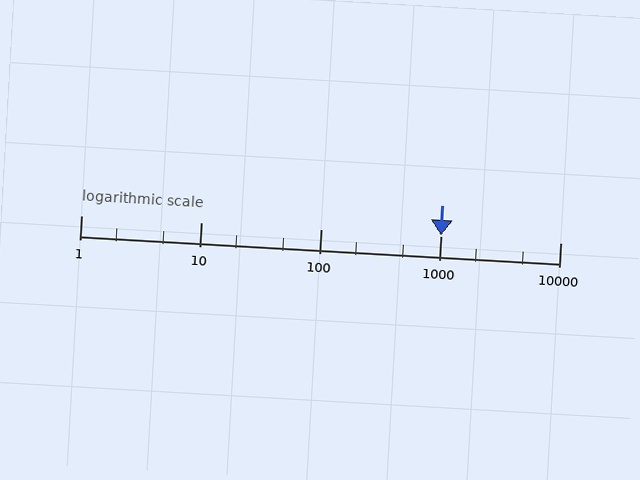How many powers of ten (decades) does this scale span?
The scale spans 4 decades, from 1 to 10000.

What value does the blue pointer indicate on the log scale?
The pointer indicates approximately 1000.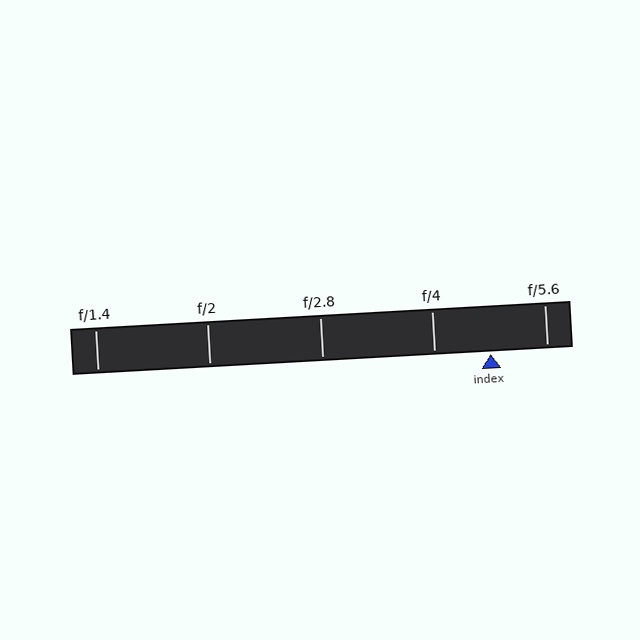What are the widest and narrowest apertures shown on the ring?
The widest aperture shown is f/1.4 and the narrowest is f/5.6.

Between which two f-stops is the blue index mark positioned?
The index mark is between f/4 and f/5.6.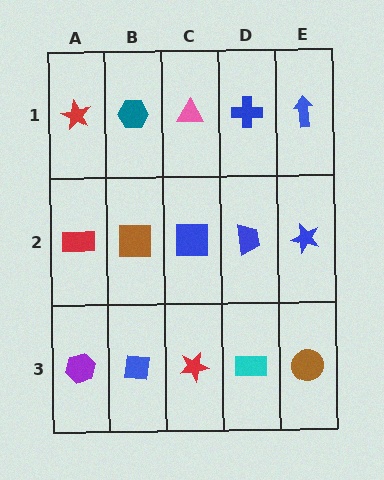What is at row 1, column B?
A teal hexagon.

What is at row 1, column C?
A pink triangle.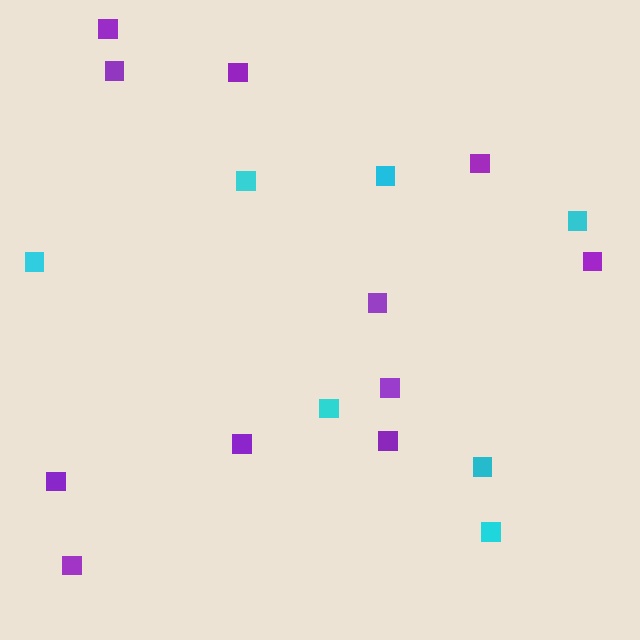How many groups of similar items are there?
There are 2 groups: one group of purple squares (11) and one group of cyan squares (7).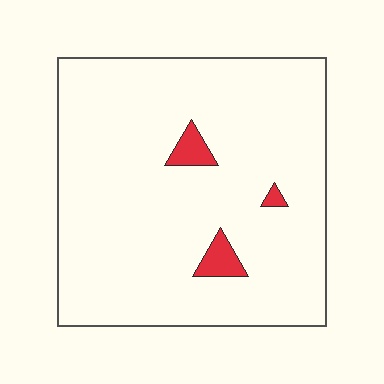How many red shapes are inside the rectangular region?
3.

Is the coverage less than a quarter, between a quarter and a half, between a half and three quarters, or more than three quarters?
Less than a quarter.